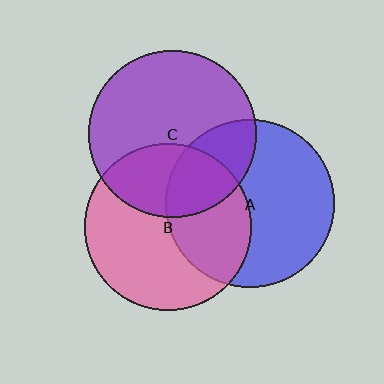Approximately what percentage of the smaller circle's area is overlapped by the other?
Approximately 40%.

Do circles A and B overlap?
Yes.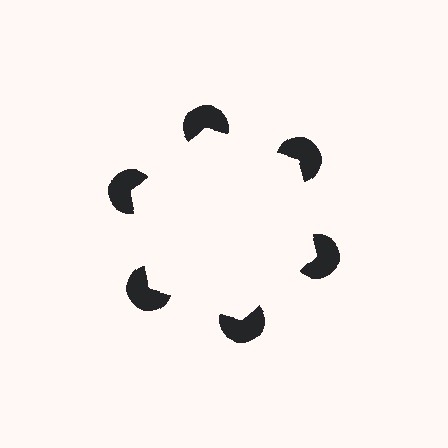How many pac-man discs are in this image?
There are 6 — one at each vertex of the illusory hexagon.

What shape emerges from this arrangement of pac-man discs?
An illusory hexagon — its edges are inferred from the aligned wedge cuts in the pac-man discs, not physically drawn.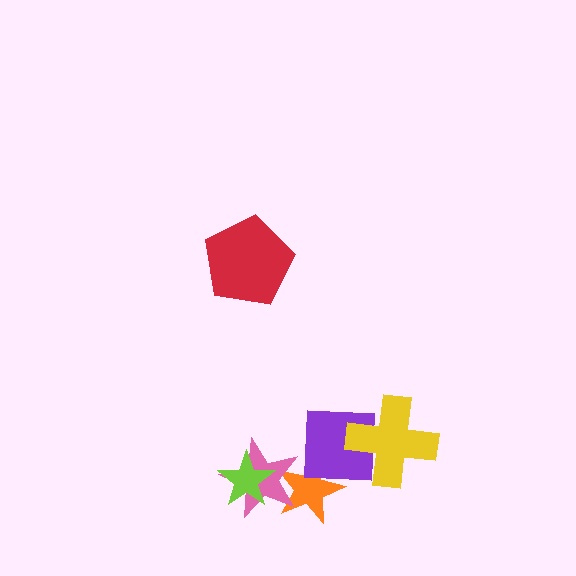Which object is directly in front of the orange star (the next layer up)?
The pink star is directly in front of the orange star.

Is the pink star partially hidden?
Yes, it is partially covered by another shape.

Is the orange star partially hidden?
Yes, it is partially covered by another shape.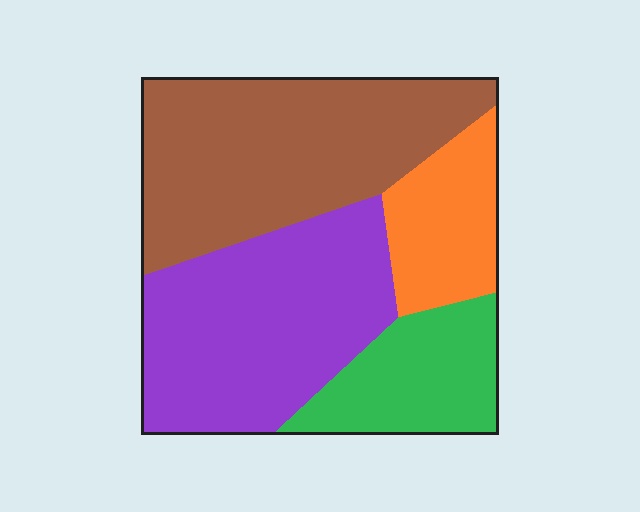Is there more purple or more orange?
Purple.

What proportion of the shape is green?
Green covers 16% of the shape.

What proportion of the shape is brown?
Brown takes up between a third and a half of the shape.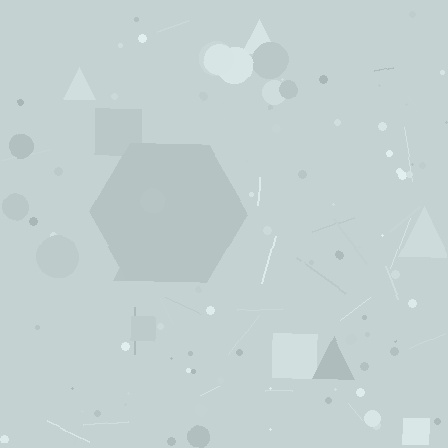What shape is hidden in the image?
A hexagon is hidden in the image.